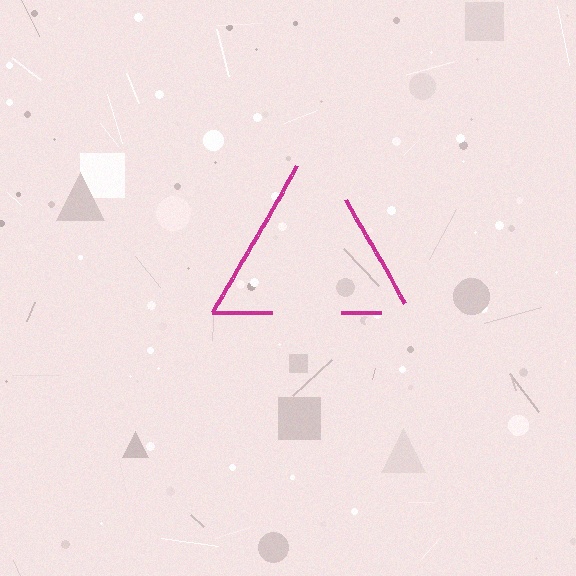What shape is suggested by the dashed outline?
The dashed outline suggests a triangle.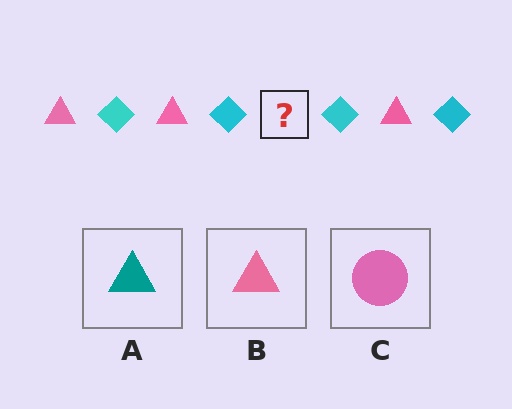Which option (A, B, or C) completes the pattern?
B.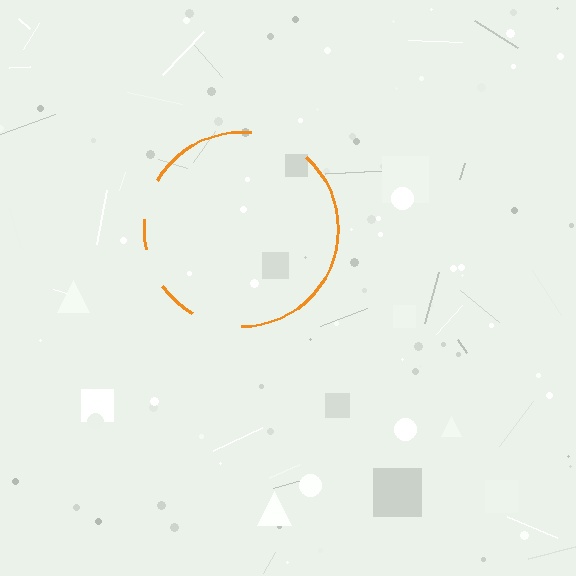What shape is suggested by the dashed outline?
The dashed outline suggests a circle.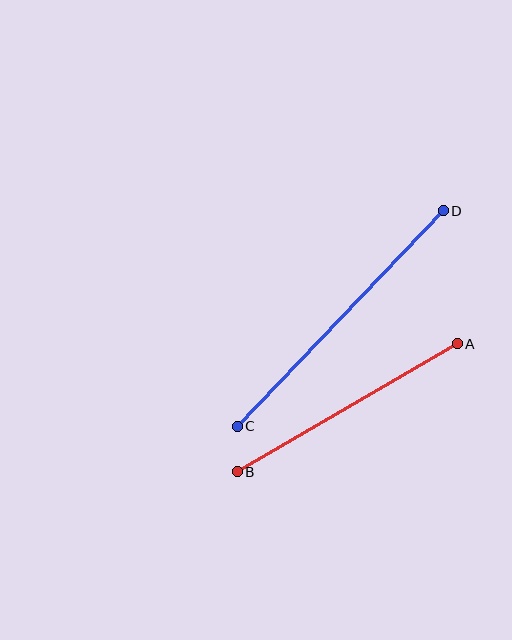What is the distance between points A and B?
The distance is approximately 255 pixels.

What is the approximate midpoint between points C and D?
The midpoint is at approximately (340, 318) pixels.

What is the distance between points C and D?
The distance is approximately 298 pixels.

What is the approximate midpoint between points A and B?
The midpoint is at approximately (347, 408) pixels.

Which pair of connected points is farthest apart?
Points C and D are farthest apart.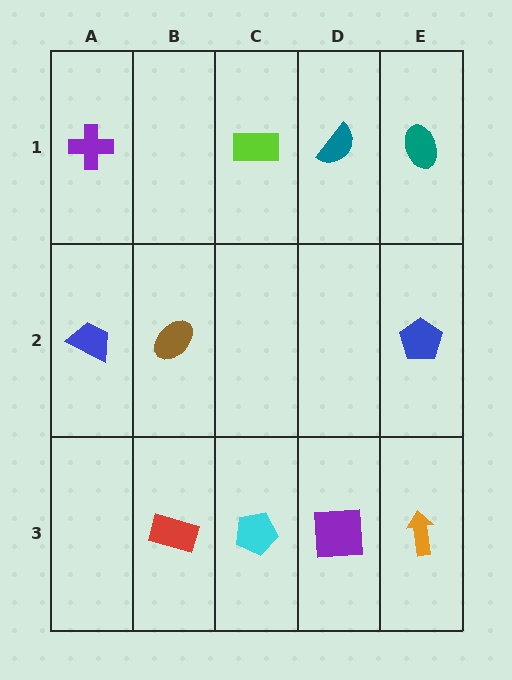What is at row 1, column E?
A teal ellipse.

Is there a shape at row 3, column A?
No, that cell is empty.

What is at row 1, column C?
A lime rectangle.